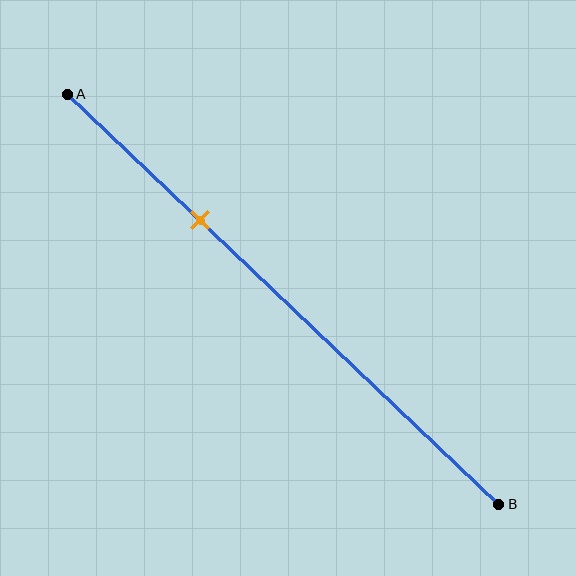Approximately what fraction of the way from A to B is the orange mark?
The orange mark is approximately 30% of the way from A to B.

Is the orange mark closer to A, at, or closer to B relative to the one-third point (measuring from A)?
The orange mark is approximately at the one-third point of segment AB.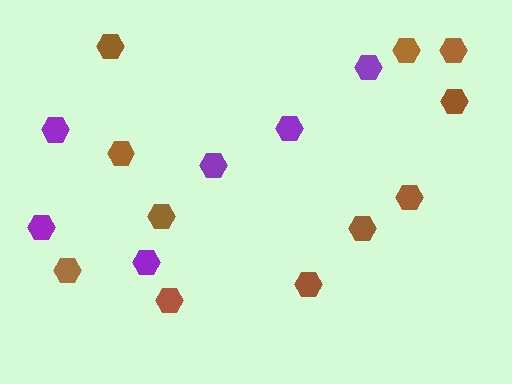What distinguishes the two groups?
There are 2 groups: one group of brown hexagons (11) and one group of purple hexagons (6).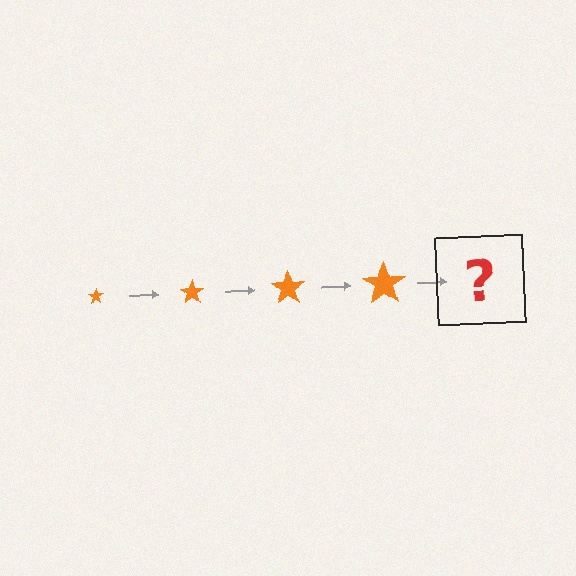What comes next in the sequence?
The next element should be an orange star, larger than the previous one.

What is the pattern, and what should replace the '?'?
The pattern is that the star gets progressively larger each step. The '?' should be an orange star, larger than the previous one.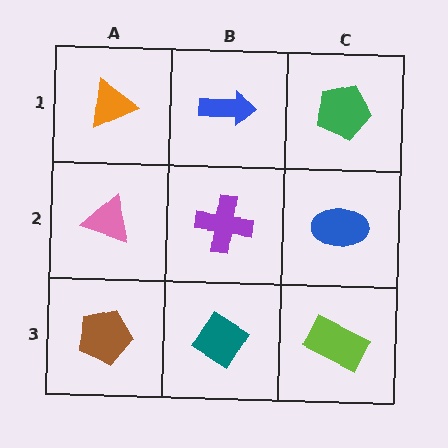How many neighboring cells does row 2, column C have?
3.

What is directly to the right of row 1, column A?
A blue arrow.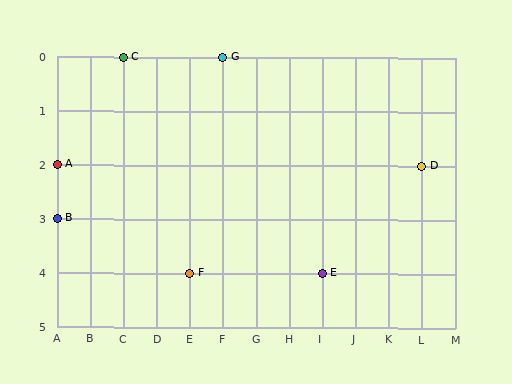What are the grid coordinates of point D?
Point D is at grid coordinates (L, 2).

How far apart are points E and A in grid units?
Points E and A are 8 columns and 2 rows apart (about 8.2 grid units diagonally).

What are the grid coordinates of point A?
Point A is at grid coordinates (A, 2).